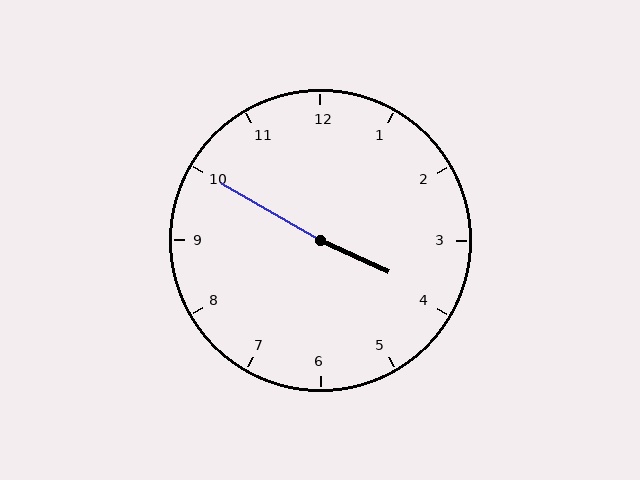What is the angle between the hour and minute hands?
Approximately 175 degrees.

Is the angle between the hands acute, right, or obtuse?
It is obtuse.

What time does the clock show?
3:50.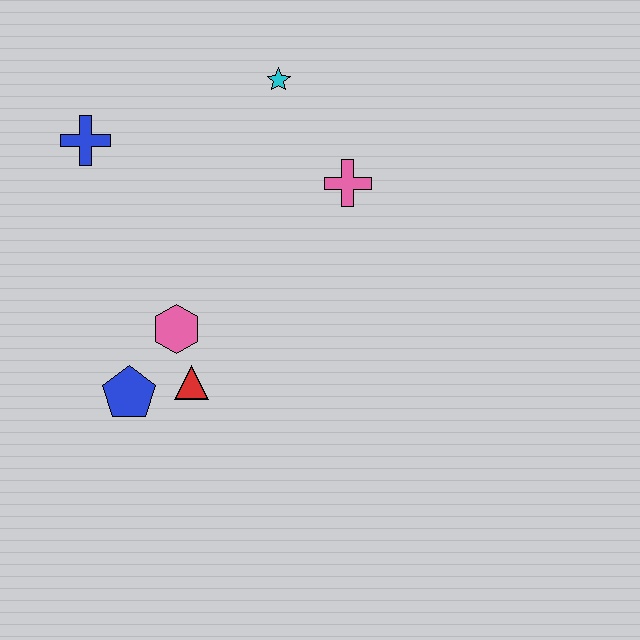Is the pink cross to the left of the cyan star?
No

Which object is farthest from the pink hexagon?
The cyan star is farthest from the pink hexagon.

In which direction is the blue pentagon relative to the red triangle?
The blue pentagon is to the left of the red triangle.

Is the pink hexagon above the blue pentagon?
Yes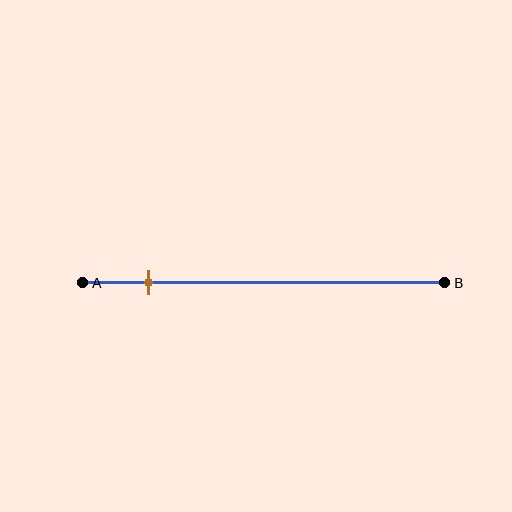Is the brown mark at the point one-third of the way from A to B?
No, the mark is at about 20% from A, not at the 33% one-third point.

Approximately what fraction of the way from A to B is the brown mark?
The brown mark is approximately 20% of the way from A to B.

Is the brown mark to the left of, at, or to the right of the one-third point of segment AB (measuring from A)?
The brown mark is to the left of the one-third point of segment AB.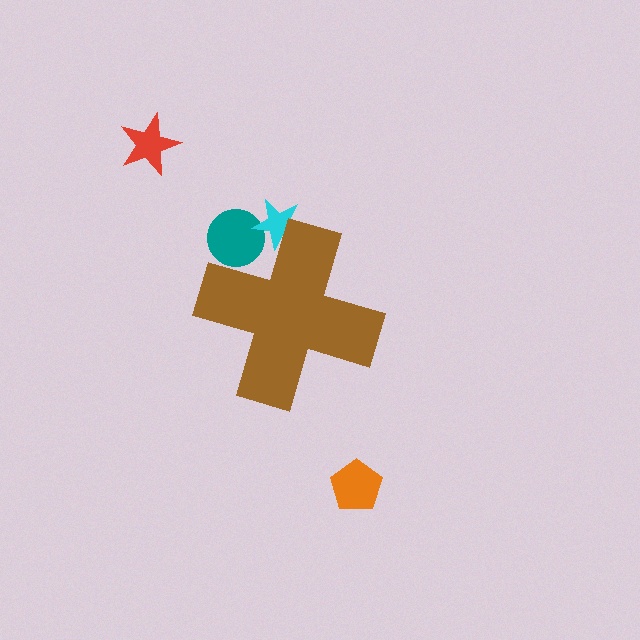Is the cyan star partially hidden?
Yes, the cyan star is partially hidden behind the brown cross.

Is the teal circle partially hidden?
Yes, the teal circle is partially hidden behind the brown cross.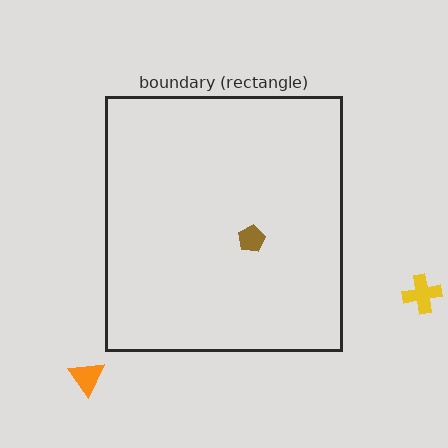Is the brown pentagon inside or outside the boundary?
Inside.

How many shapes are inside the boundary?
1 inside, 2 outside.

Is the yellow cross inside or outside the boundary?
Outside.